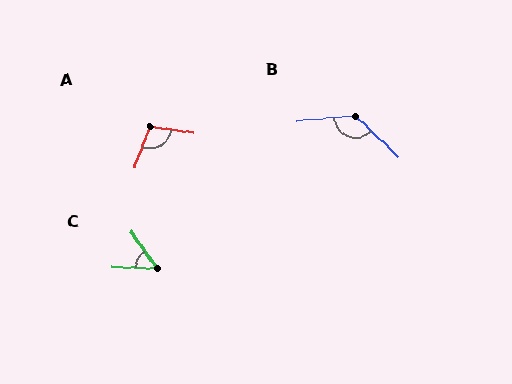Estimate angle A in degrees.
Approximately 102 degrees.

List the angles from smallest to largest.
C (53°), A (102°), B (130°).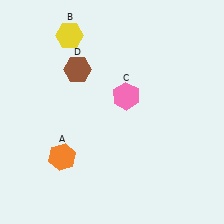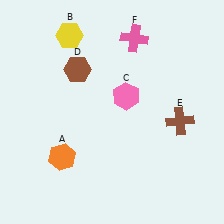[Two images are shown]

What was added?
A brown cross (E), a pink cross (F) were added in Image 2.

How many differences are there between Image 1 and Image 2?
There are 2 differences between the two images.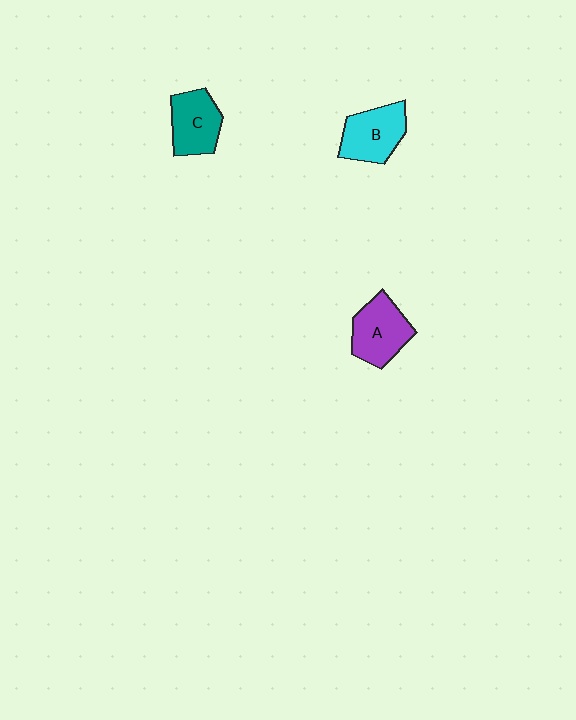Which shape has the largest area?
Shape A (purple).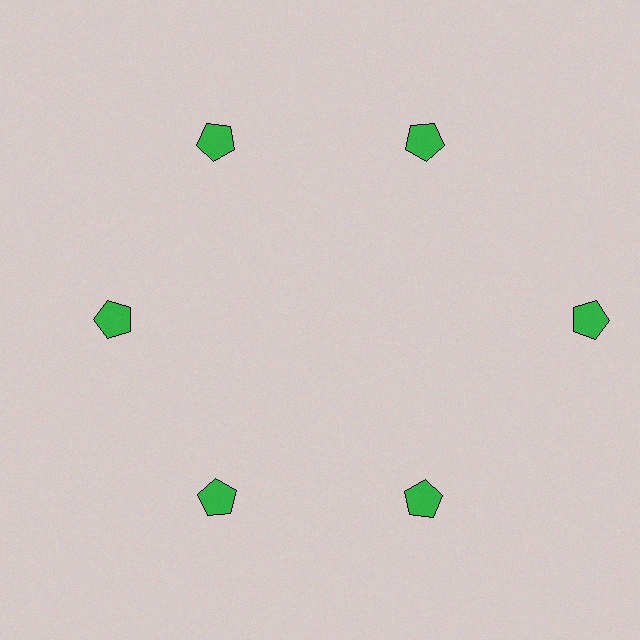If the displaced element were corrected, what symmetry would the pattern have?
It would have 6-fold rotational symmetry — the pattern would map onto itself every 60 degrees.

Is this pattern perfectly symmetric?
No. The 6 green pentagons are arranged in a ring, but one element near the 3 o'clock position is pushed outward from the center, breaking the 6-fold rotational symmetry.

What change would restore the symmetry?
The symmetry would be restored by moving it inward, back onto the ring so that all 6 pentagons sit at equal angles and equal distance from the center.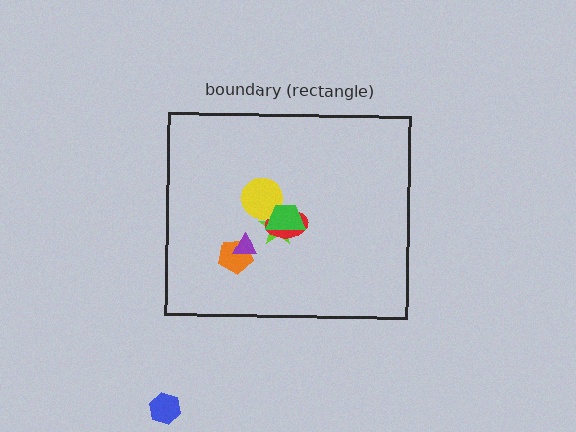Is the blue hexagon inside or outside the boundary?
Outside.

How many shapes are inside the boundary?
6 inside, 1 outside.